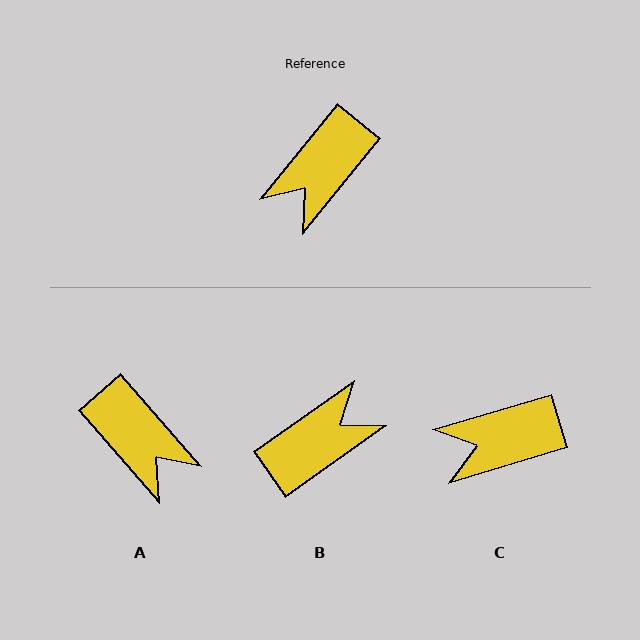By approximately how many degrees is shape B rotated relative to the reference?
Approximately 164 degrees counter-clockwise.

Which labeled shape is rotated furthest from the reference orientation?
B, about 164 degrees away.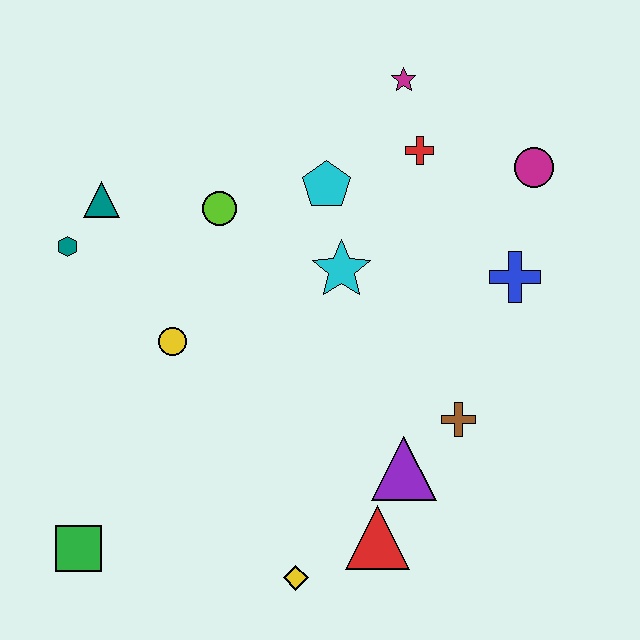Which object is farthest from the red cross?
The green square is farthest from the red cross.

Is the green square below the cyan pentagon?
Yes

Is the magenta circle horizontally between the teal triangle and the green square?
No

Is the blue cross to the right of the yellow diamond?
Yes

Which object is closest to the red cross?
The magenta star is closest to the red cross.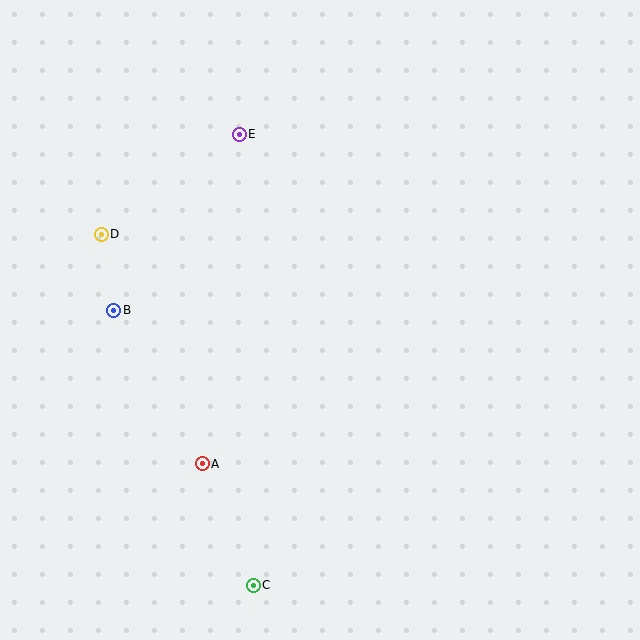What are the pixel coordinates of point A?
Point A is at (202, 464).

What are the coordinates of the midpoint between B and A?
The midpoint between B and A is at (158, 387).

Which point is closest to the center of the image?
Point A at (202, 464) is closest to the center.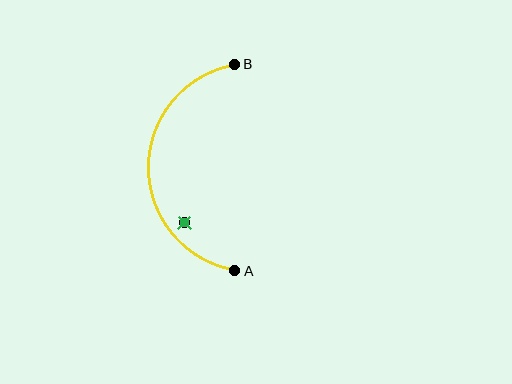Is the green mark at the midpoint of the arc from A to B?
No — the green mark does not lie on the arc at all. It sits slightly inside the curve.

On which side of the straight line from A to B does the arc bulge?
The arc bulges to the left of the straight line connecting A and B.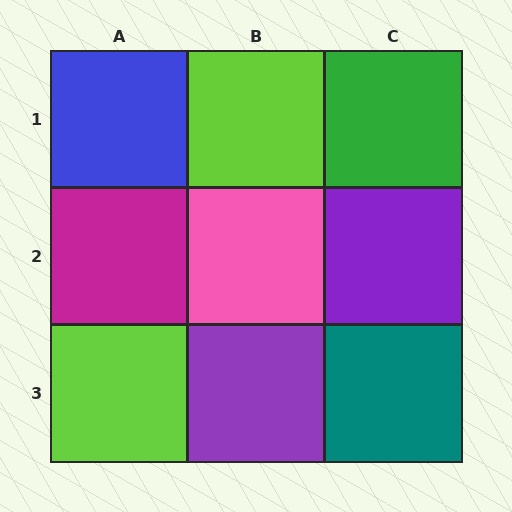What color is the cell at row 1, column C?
Green.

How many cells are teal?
1 cell is teal.